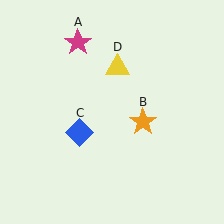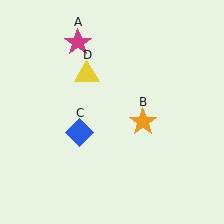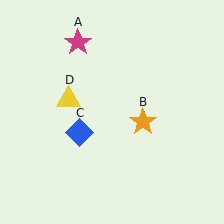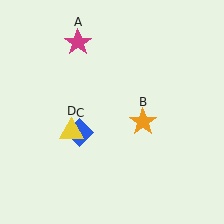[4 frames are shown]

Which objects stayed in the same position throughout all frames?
Magenta star (object A) and orange star (object B) and blue diamond (object C) remained stationary.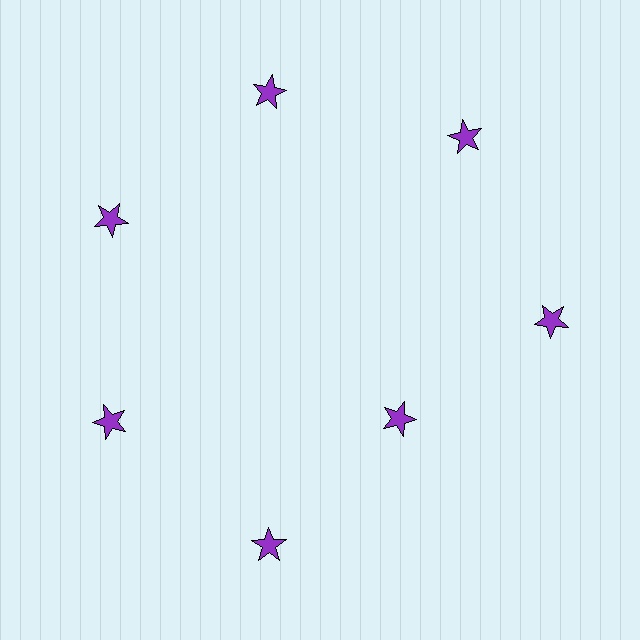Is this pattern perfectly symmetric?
No. The 7 purple stars are arranged in a ring, but one element near the 5 o'clock position is pulled inward toward the center, breaking the 7-fold rotational symmetry.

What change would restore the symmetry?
The symmetry would be restored by moving it outward, back onto the ring so that all 7 stars sit at equal angles and equal distance from the center.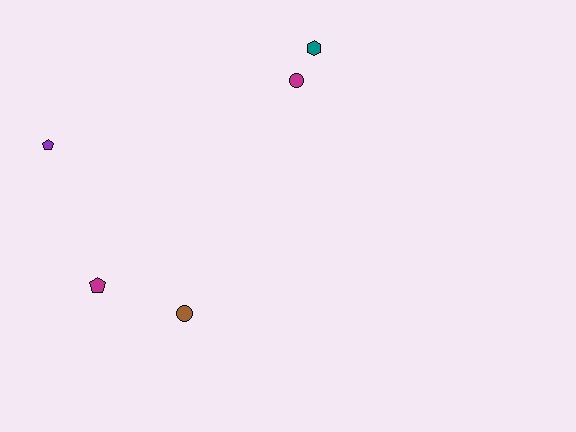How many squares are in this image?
There are no squares.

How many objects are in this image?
There are 5 objects.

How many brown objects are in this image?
There is 1 brown object.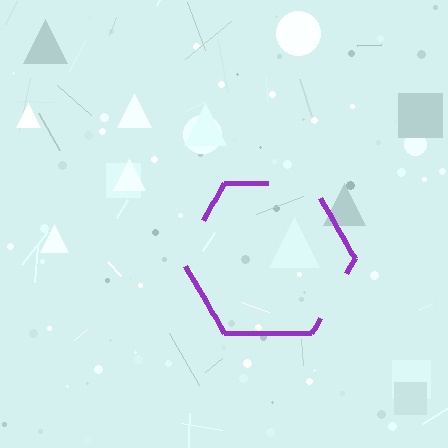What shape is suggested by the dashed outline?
The dashed outline suggests a hexagon.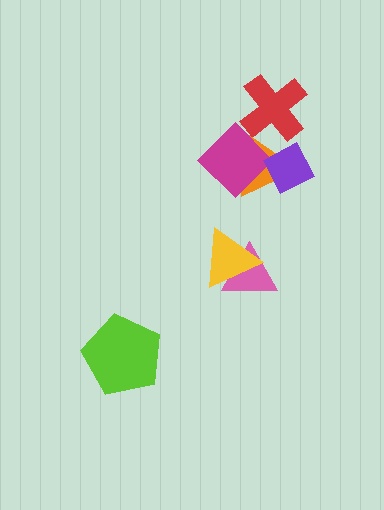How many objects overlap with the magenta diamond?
2 objects overlap with the magenta diamond.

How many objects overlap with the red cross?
1 object overlaps with the red cross.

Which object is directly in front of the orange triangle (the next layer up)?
The magenta diamond is directly in front of the orange triangle.